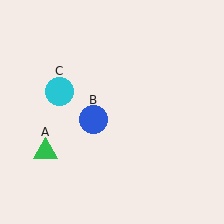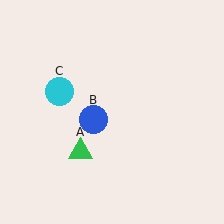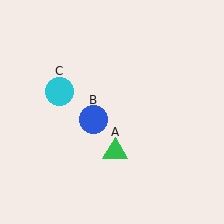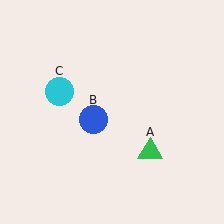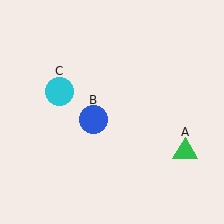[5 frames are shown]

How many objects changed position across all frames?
1 object changed position: green triangle (object A).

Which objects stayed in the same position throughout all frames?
Blue circle (object B) and cyan circle (object C) remained stationary.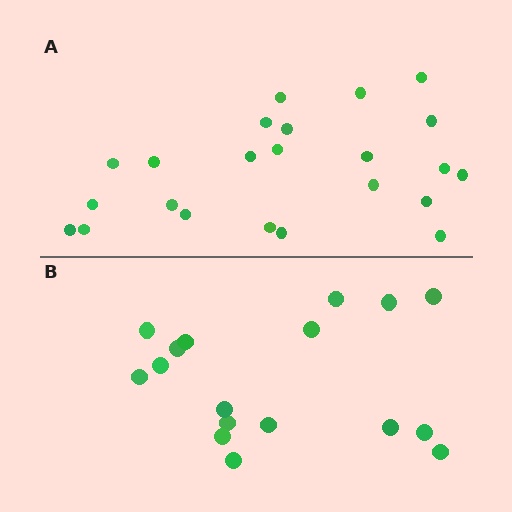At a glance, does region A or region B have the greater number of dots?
Region A (the top region) has more dots.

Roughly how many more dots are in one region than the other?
Region A has about 6 more dots than region B.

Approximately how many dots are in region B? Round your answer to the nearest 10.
About 20 dots. (The exact count is 17, which rounds to 20.)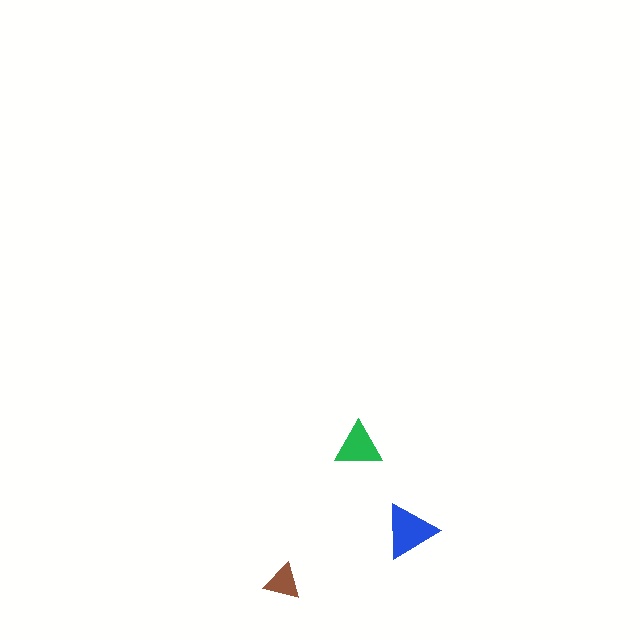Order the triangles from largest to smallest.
the blue one, the green one, the brown one.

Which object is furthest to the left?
The brown triangle is leftmost.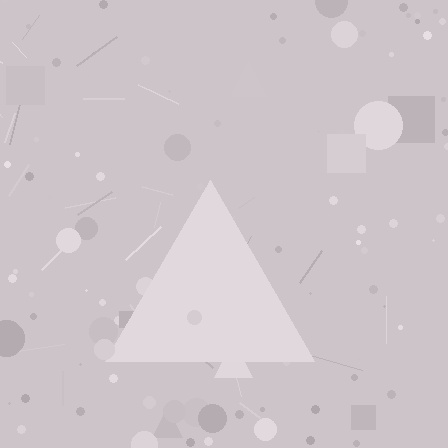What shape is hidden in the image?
A triangle is hidden in the image.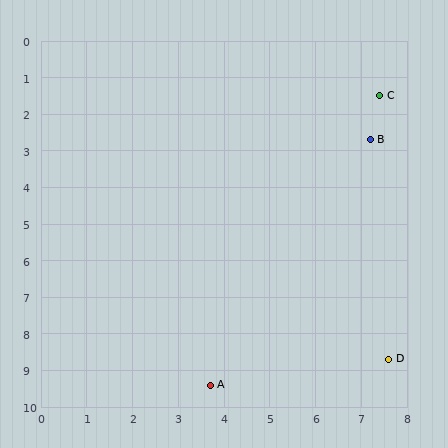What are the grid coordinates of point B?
Point B is at approximately (7.2, 2.7).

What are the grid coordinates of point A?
Point A is at approximately (3.7, 9.4).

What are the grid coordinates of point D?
Point D is at approximately (7.6, 8.7).